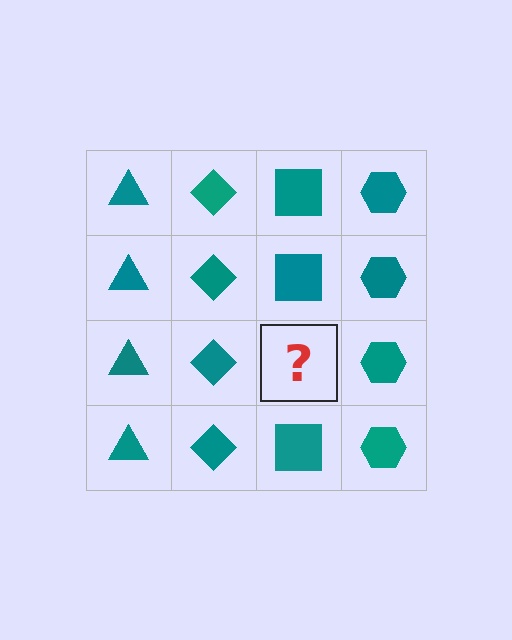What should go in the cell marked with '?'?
The missing cell should contain a teal square.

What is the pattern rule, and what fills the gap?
The rule is that each column has a consistent shape. The gap should be filled with a teal square.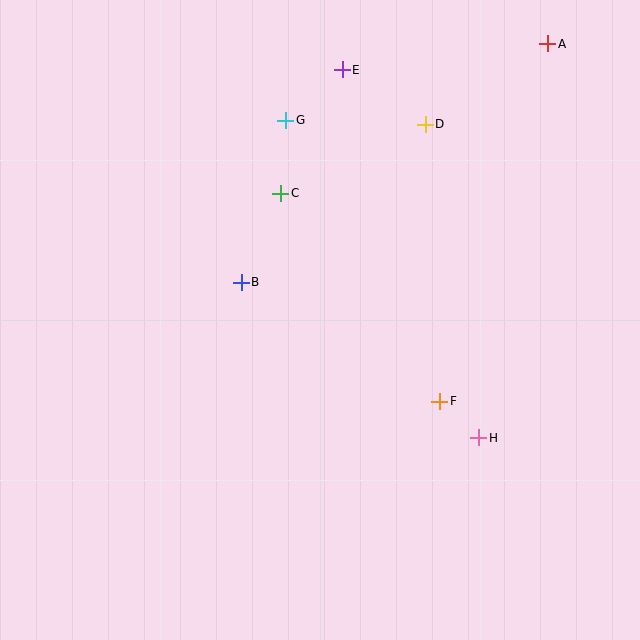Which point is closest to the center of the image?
Point B at (241, 282) is closest to the center.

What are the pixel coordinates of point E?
Point E is at (342, 70).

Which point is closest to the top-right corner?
Point A is closest to the top-right corner.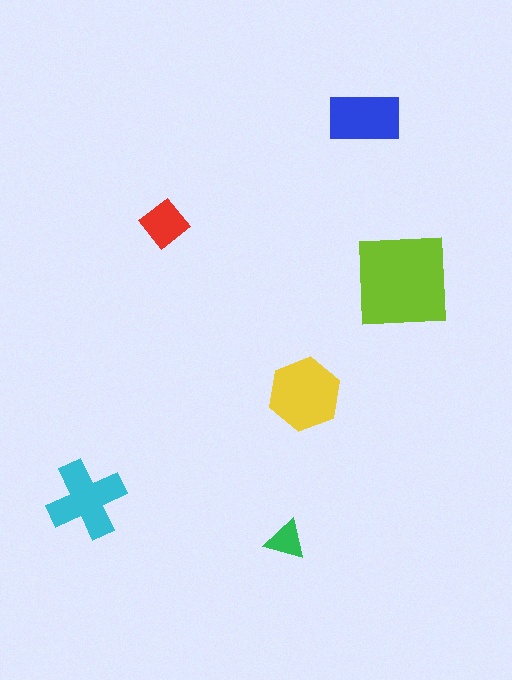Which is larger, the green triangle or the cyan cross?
The cyan cross.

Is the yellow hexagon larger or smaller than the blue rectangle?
Larger.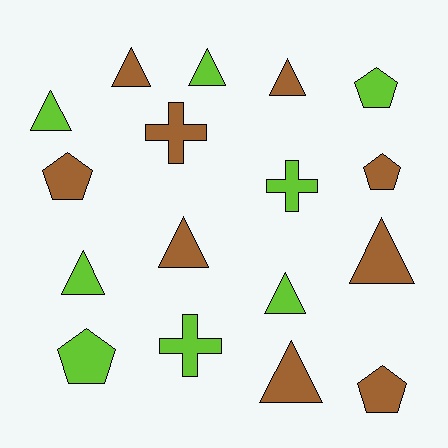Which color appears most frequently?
Brown, with 9 objects.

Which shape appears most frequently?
Triangle, with 9 objects.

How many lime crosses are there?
There are 2 lime crosses.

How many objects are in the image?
There are 17 objects.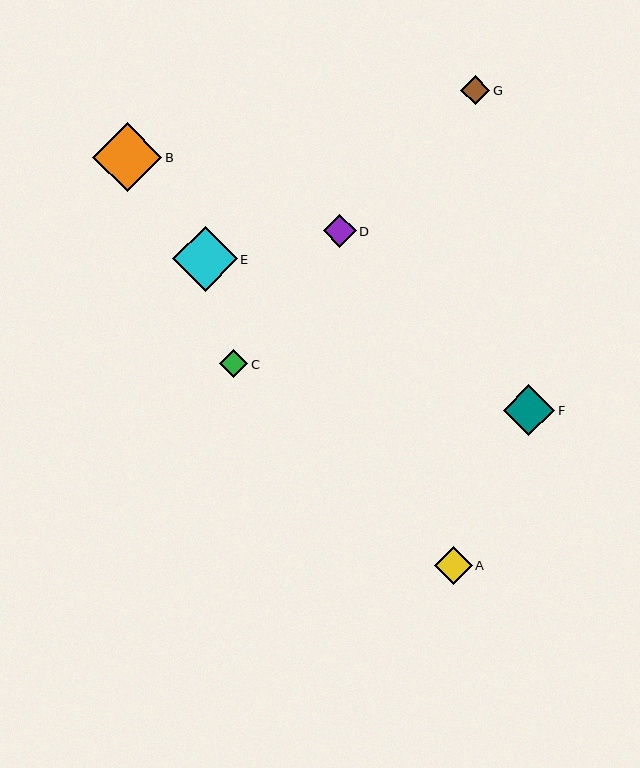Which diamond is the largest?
Diamond B is the largest with a size of approximately 69 pixels.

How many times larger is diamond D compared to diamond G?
Diamond D is approximately 1.1 times the size of diamond G.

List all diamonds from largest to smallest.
From largest to smallest: B, E, F, A, D, G, C.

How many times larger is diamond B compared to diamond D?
Diamond B is approximately 2.1 times the size of diamond D.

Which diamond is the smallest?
Diamond C is the smallest with a size of approximately 28 pixels.